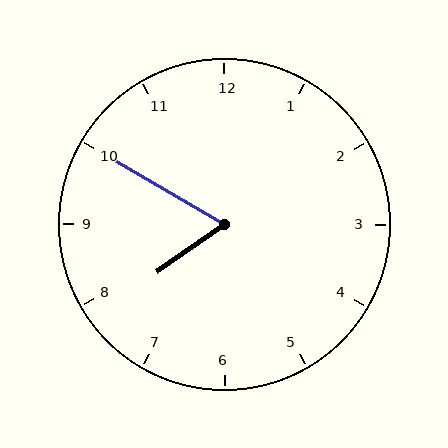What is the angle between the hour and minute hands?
Approximately 65 degrees.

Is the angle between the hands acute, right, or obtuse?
It is acute.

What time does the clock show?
7:50.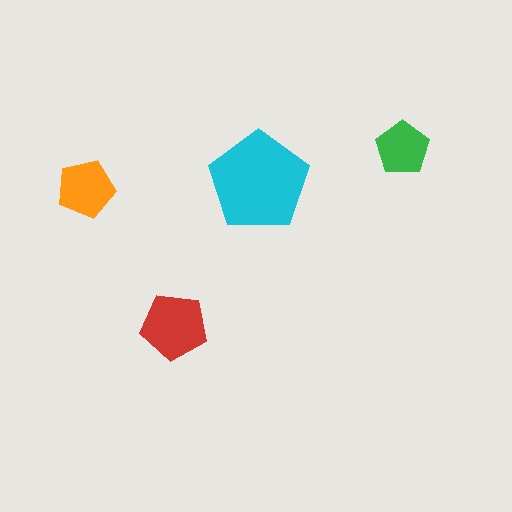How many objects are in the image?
There are 4 objects in the image.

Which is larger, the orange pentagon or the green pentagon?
The orange one.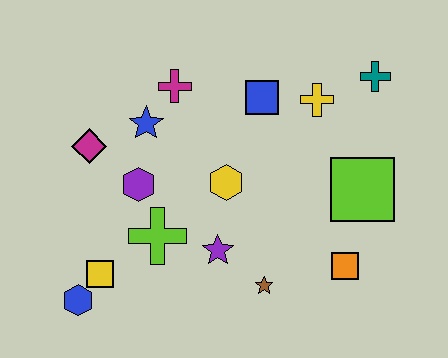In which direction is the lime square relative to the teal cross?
The lime square is below the teal cross.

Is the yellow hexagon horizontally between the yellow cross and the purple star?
Yes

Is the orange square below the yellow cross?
Yes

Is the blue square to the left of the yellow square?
No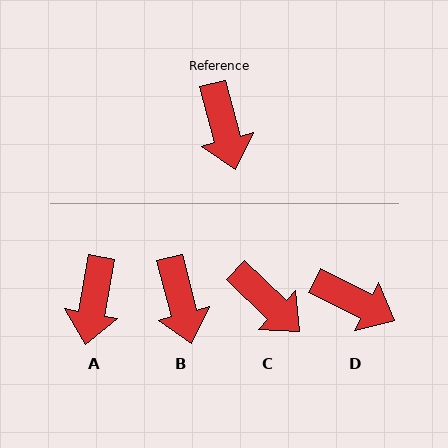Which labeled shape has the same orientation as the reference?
B.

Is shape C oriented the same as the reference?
No, it is off by about 31 degrees.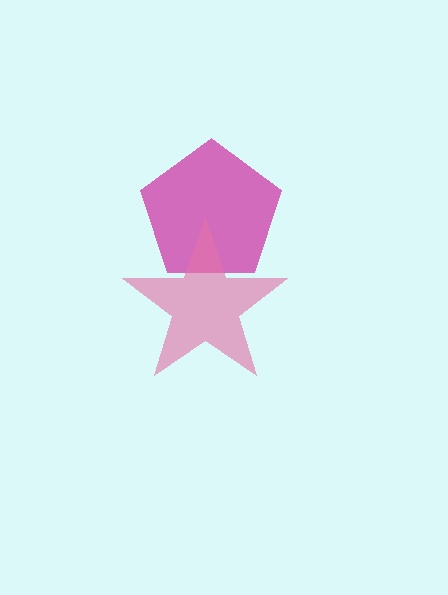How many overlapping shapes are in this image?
There are 2 overlapping shapes in the image.